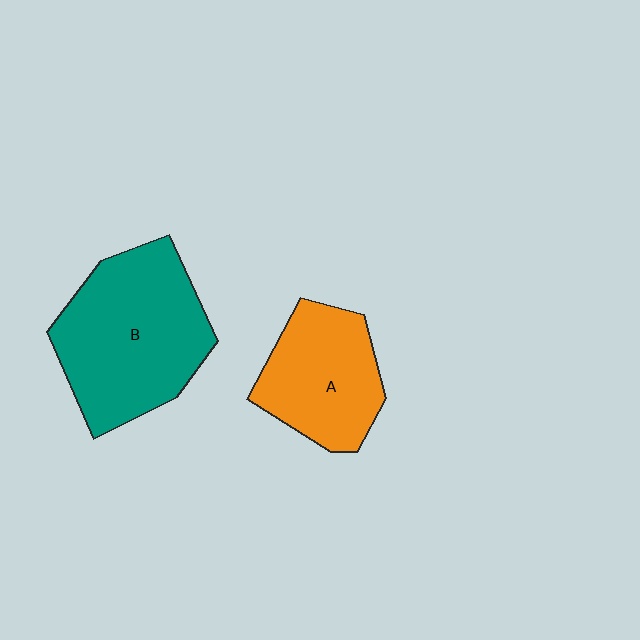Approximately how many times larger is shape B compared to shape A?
Approximately 1.5 times.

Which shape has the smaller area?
Shape A (orange).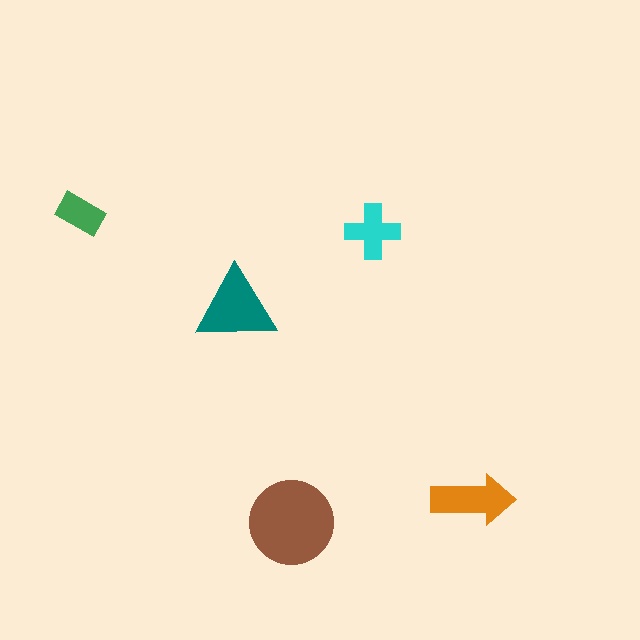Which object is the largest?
The brown circle.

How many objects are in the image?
There are 5 objects in the image.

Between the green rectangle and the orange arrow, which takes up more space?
The orange arrow.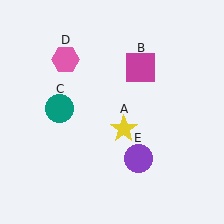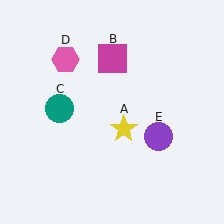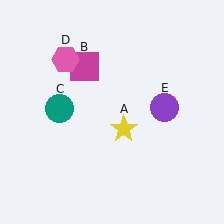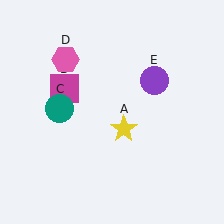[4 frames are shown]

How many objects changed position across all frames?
2 objects changed position: magenta square (object B), purple circle (object E).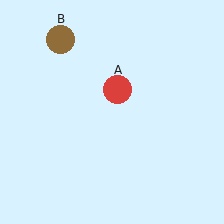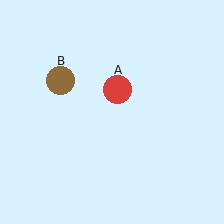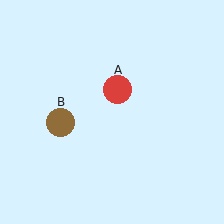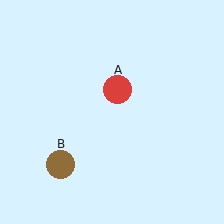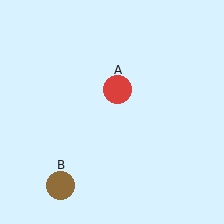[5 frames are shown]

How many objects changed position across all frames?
1 object changed position: brown circle (object B).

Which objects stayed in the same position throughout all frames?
Red circle (object A) remained stationary.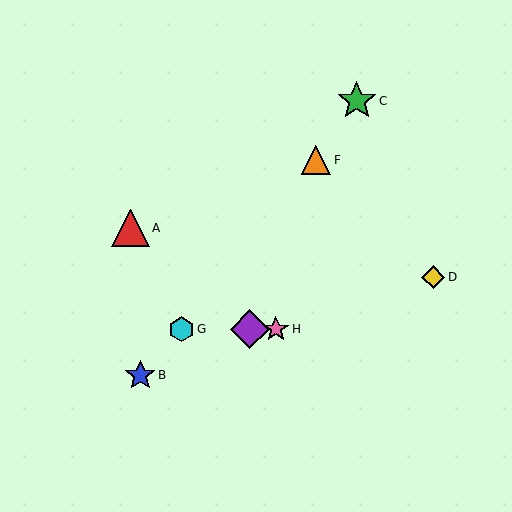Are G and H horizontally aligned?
Yes, both are at y≈329.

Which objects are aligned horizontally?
Objects E, G, H are aligned horizontally.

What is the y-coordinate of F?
Object F is at y≈160.